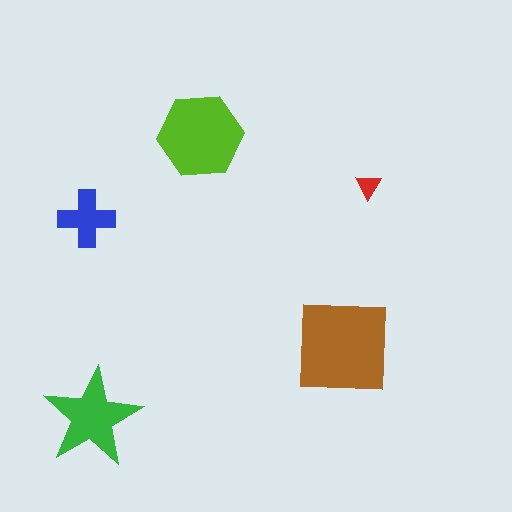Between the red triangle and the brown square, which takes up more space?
The brown square.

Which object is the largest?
The brown square.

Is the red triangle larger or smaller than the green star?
Smaller.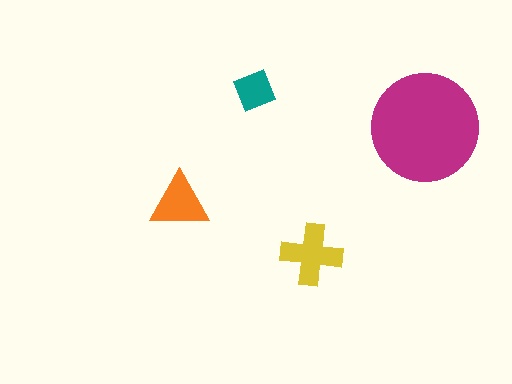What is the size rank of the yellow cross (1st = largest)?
2nd.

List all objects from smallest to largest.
The teal square, the orange triangle, the yellow cross, the magenta circle.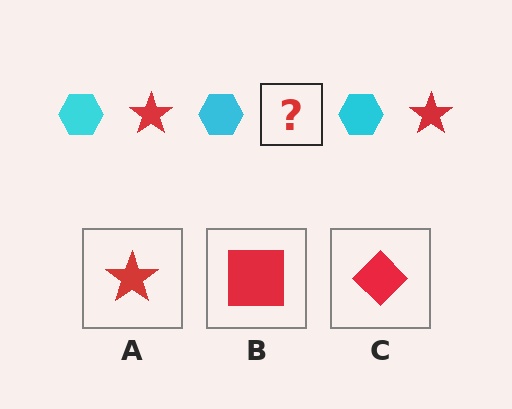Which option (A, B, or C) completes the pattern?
A.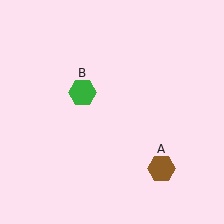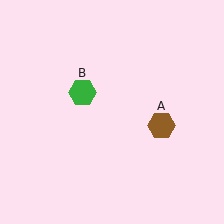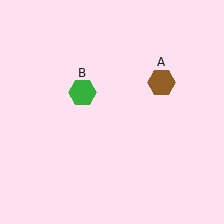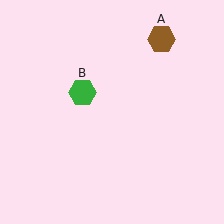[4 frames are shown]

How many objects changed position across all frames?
1 object changed position: brown hexagon (object A).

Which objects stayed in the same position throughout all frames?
Green hexagon (object B) remained stationary.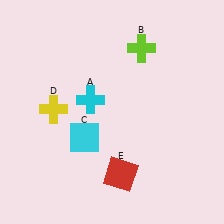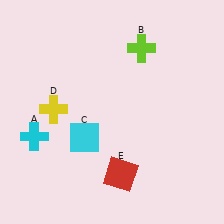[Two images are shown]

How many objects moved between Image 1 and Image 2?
1 object moved between the two images.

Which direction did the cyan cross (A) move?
The cyan cross (A) moved left.